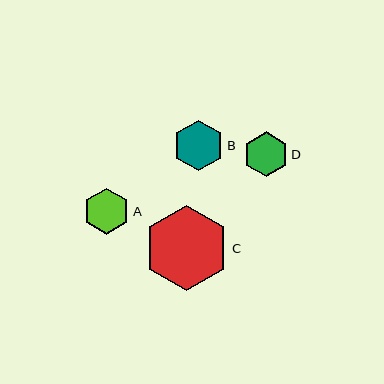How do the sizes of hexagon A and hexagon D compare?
Hexagon A and hexagon D are approximately the same size.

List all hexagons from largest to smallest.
From largest to smallest: C, B, A, D.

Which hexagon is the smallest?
Hexagon D is the smallest with a size of approximately 45 pixels.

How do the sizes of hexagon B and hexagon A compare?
Hexagon B and hexagon A are approximately the same size.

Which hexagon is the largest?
Hexagon C is the largest with a size of approximately 86 pixels.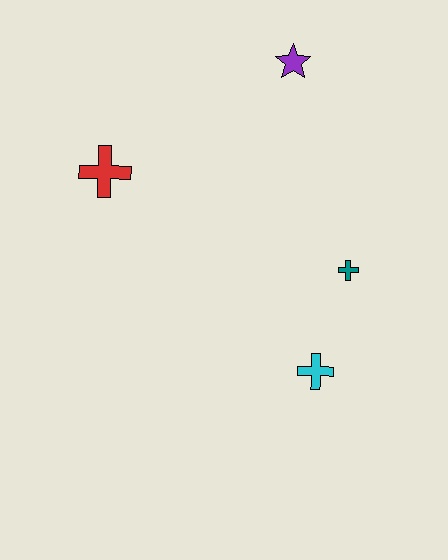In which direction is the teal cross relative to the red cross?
The teal cross is to the right of the red cross.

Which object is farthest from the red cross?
The cyan cross is farthest from the red cross.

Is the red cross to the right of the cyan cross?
No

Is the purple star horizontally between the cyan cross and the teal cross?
No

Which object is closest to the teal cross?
The cyan cross is closest to the teal cross.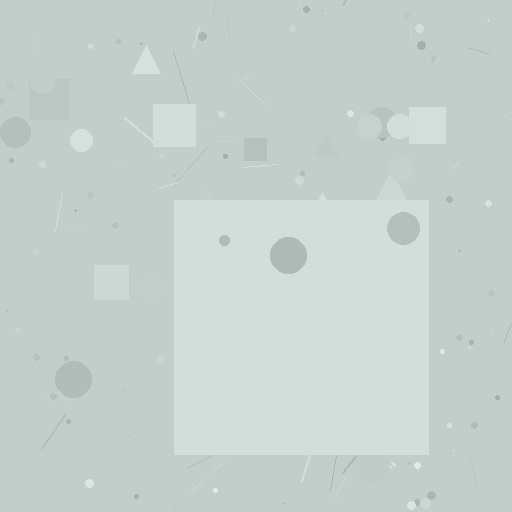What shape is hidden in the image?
A square is hidden in the image.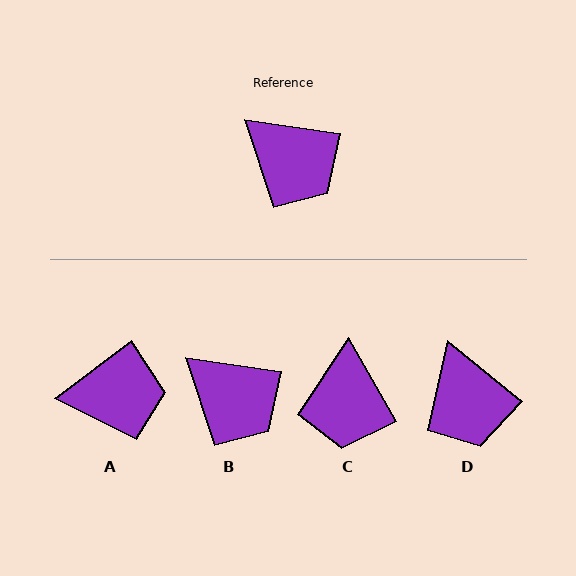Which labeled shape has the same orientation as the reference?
B.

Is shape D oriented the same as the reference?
No, it is off by about 31 degrees.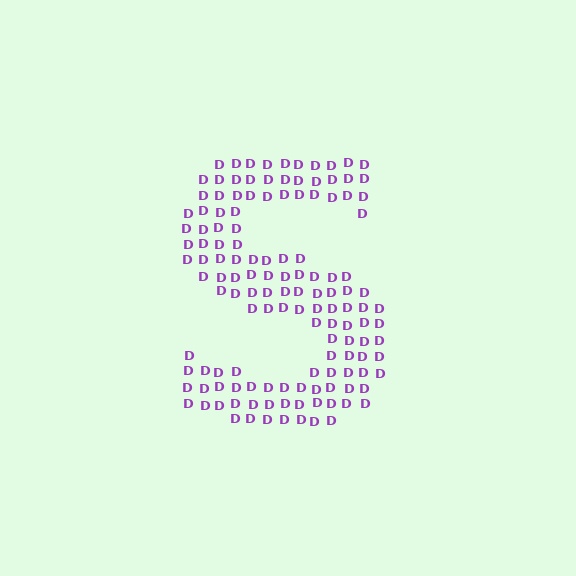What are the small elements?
The small elements are letter D's.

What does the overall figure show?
The overall figure shows the letter S.